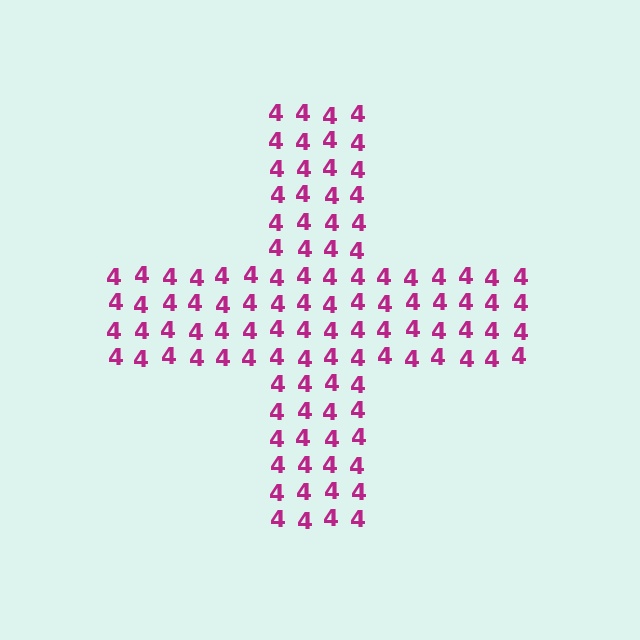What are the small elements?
The small elements are digit 4's.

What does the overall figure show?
The overall figure shows a cross.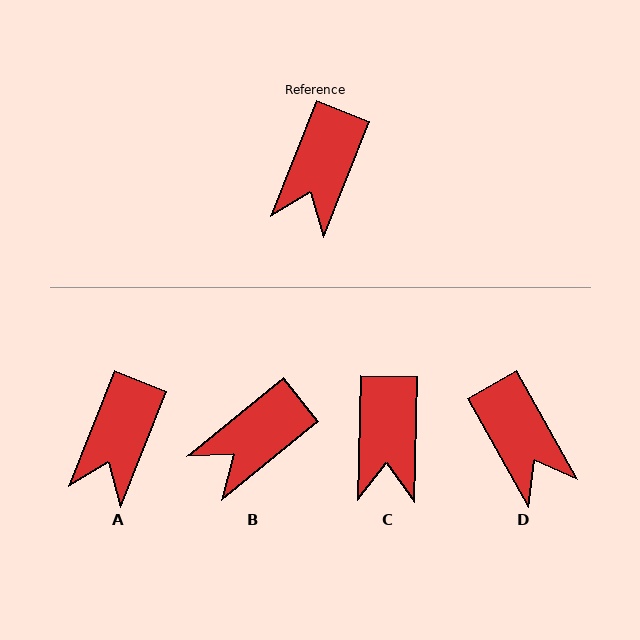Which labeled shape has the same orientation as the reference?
A.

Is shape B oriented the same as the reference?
No, it is off by about 29 degrees.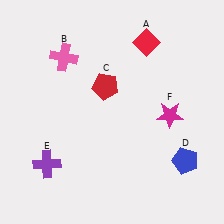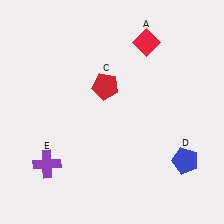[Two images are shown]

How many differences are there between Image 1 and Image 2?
There are 2 differences between the two images.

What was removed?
The pink cross (B), the magenta star (F) were removed in Image 2.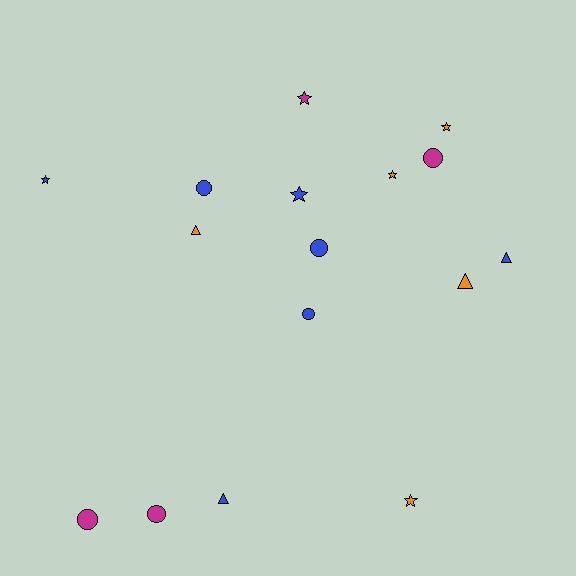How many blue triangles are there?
There are 2 blue triangles.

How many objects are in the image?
There are 16 objects.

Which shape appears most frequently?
Circle, with 6 objects.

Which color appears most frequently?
Blue, with 7 objects.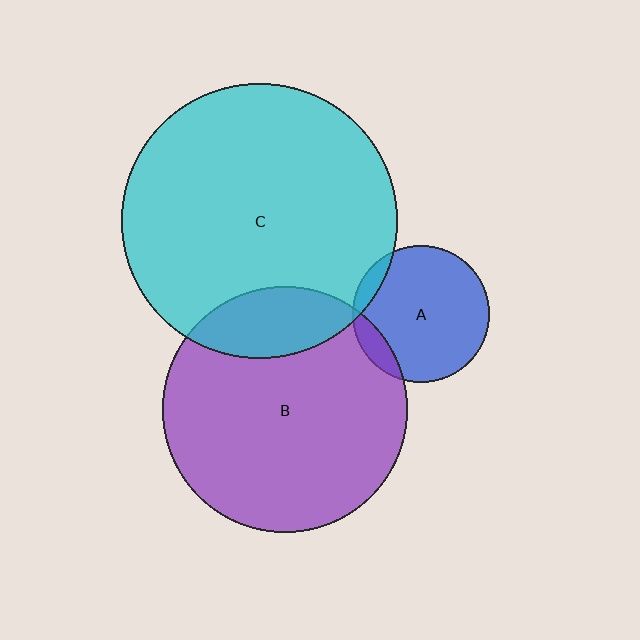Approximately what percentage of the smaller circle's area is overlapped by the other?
Approximately 10%.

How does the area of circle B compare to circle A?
Approximately 3.2 times.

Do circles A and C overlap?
Yes.